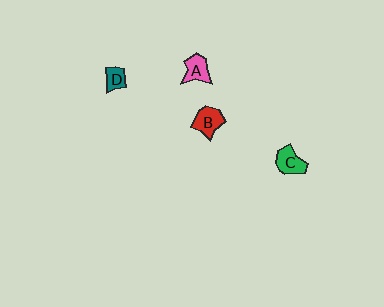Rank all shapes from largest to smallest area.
From largest to smallest: B (red), C (green), A (pink), D (teal).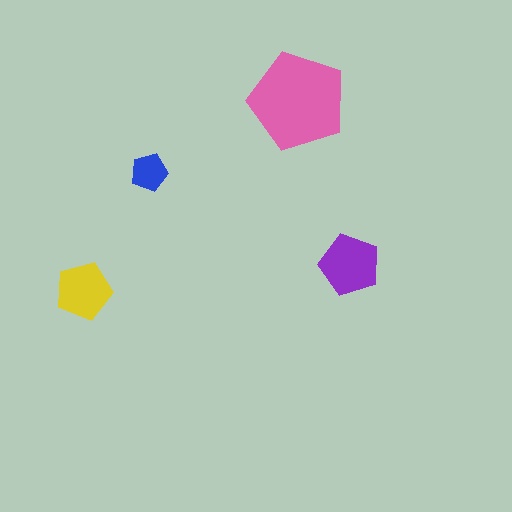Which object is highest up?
The pink pentagon is topmost.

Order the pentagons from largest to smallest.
the pink one, the purple one, the yellow one, the blue one.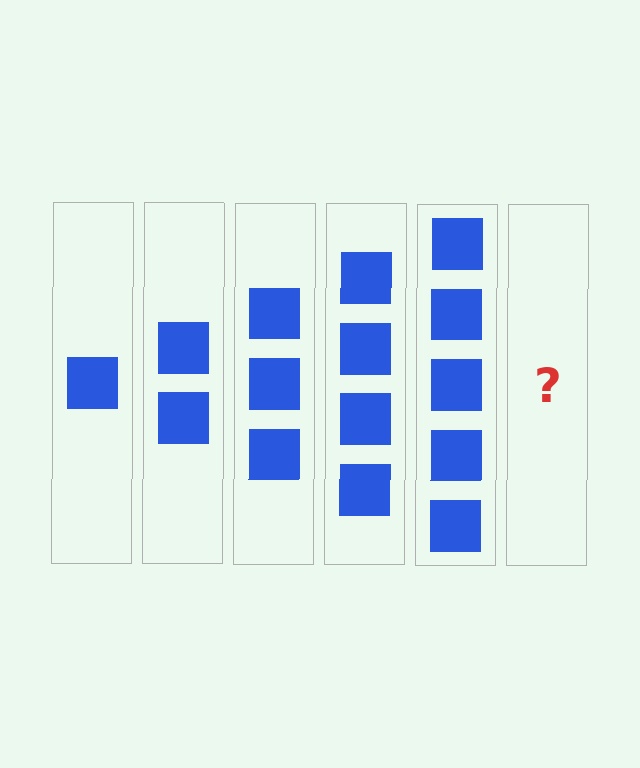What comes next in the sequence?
The next element should be 6 squares.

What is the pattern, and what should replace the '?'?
The pattern is that each step adds one more square. The '?' should be 6 squares.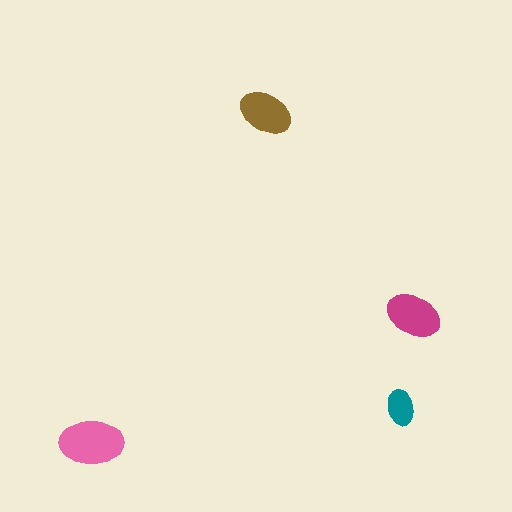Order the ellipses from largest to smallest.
the pink one, the magenta one, the brown one, the teal one.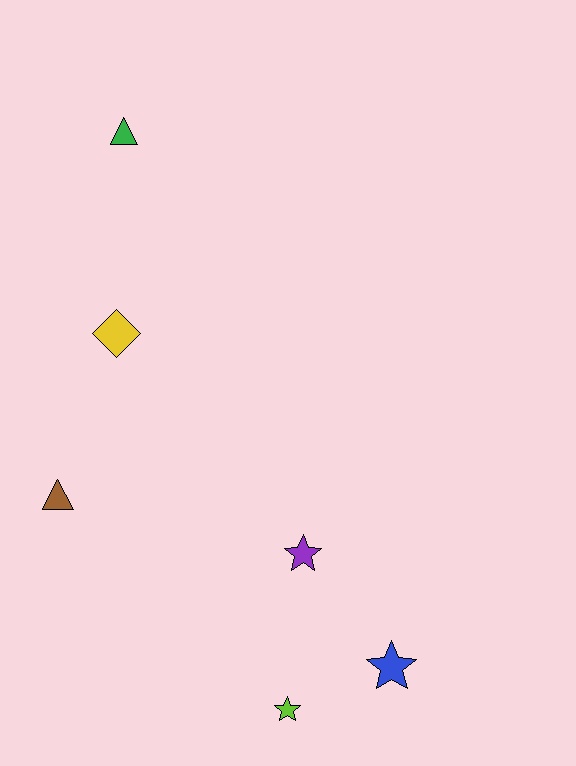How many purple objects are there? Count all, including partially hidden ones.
There is 1 purple object.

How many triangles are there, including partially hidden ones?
There are 2 triangles.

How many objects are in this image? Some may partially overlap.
There are 6 objects.